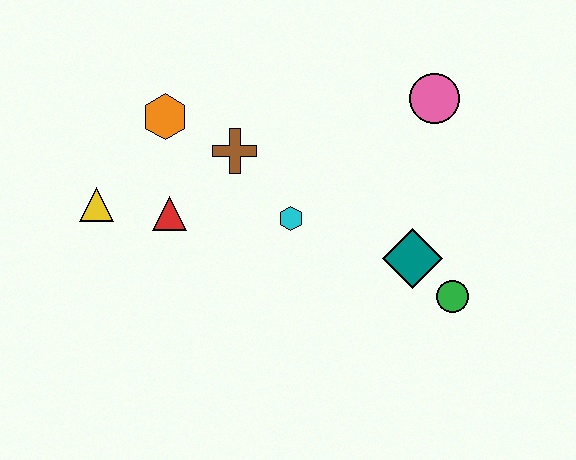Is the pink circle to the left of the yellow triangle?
No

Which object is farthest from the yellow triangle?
The green circle is farthest from the yellow triangle.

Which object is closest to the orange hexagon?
The brown cross is closest to the orange hexagon.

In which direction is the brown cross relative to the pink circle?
The brown cross is to the left of the pink circle.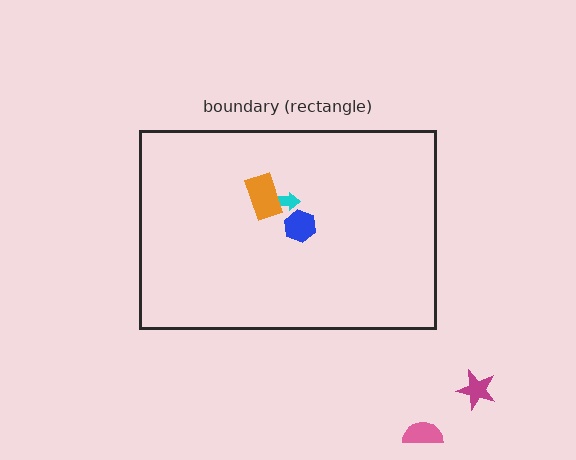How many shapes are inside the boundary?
3 inside, 2 outside.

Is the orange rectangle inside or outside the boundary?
Inside.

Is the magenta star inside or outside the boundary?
Outside.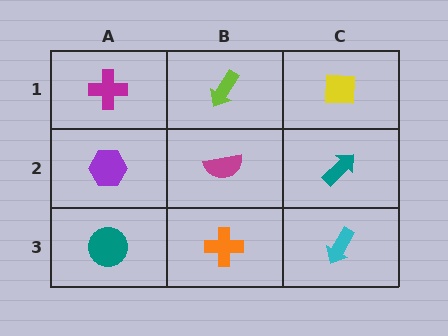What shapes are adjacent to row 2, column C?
A yellow square (row 1, column C), a cyan arrow (row 3, column C), a magenta semicircle (row 2, column B).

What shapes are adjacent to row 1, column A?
A purple hexagon (row 2, column A), a lime arrow (row 1, column B).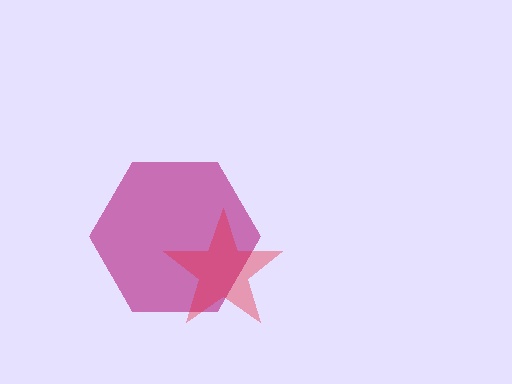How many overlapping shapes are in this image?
There are 2 overlapping shapes in the image.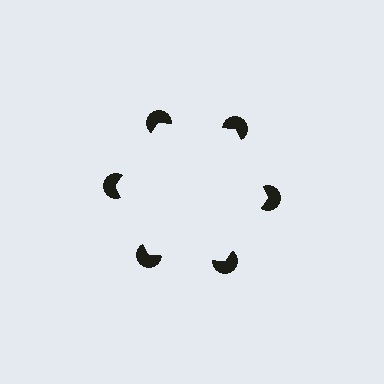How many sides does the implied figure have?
6 sides.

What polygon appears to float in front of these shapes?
An illusory hexagon — its edges are inferred from the aligned wedge cuts in the pac-man discs, not physically drawn.